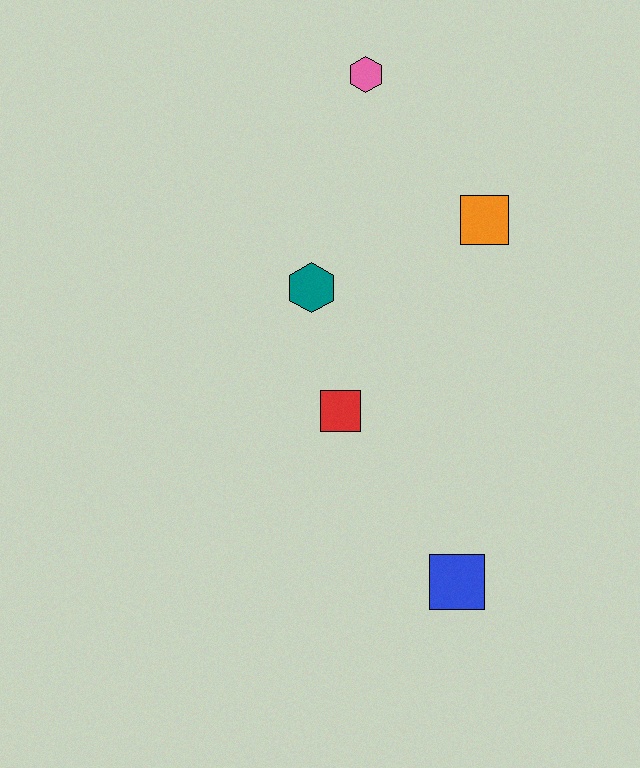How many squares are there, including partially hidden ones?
There are 3 squares.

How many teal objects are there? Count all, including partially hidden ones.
There is 1 teal object.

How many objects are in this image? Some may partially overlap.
There are 5 objects.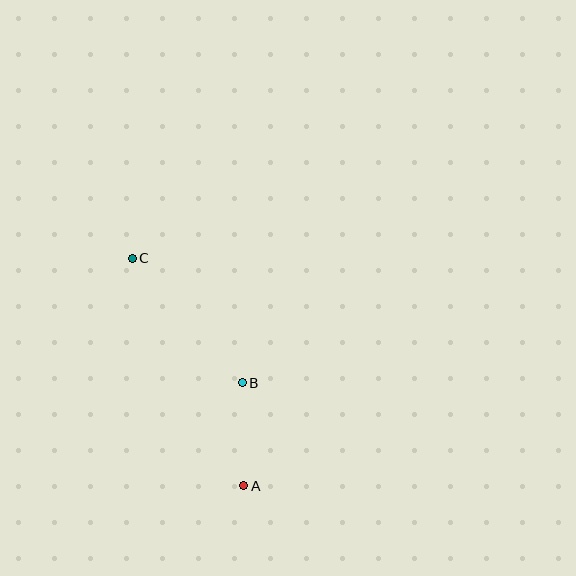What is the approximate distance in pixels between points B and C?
The distance between B and C is approximately 166 pixels.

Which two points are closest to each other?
Points A and B are closest to each other.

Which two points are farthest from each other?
Points A and C are farthest from each other.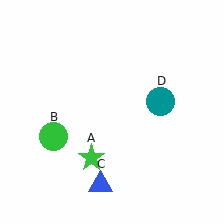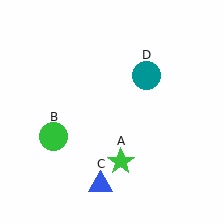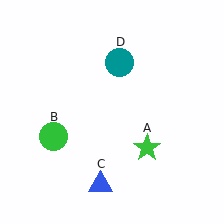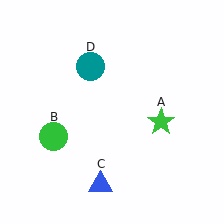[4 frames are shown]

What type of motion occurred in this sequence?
The green star (object A), teal circle (object D) rotated counterclockwise around the center of the scene.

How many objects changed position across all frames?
2 objects changed position: green star (object A), teal circle (object D).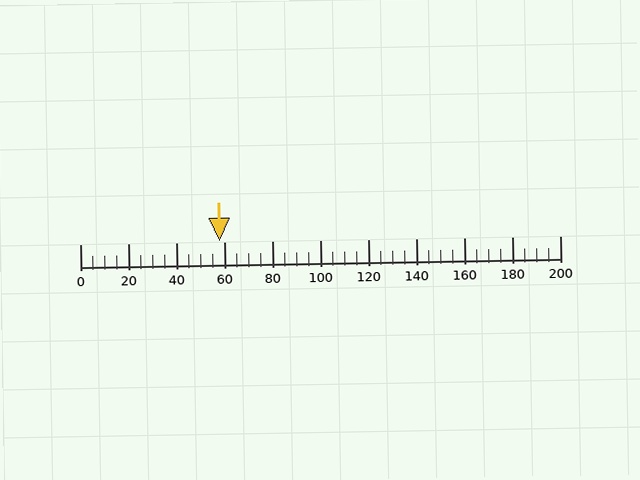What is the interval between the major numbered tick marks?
The major tick marks are spaced 20 units apart.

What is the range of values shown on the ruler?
The ruler shows values from 0 to 200.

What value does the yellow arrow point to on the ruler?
The yellow arrow points to approximately 58.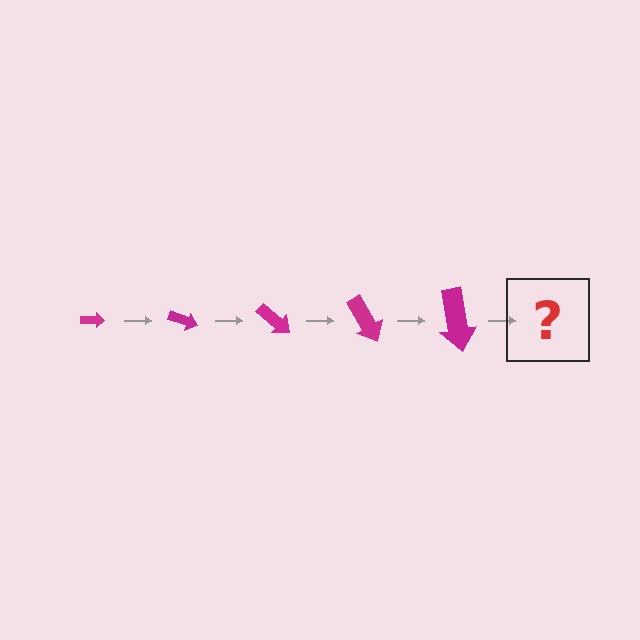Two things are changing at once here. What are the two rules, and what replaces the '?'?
The two rules are that the arrow grows larger each step and it rotates 20 degrees each step. The '?' should be an arrow, larger than the previous one and rotated 100 degrees from the start.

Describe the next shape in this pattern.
It should be an arrow, larger than the previous one and rotated 100 degrees from the start.